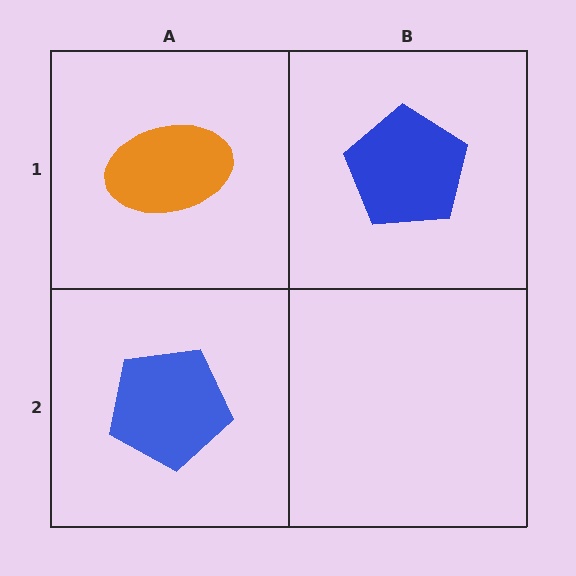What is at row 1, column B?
A blue pentagon.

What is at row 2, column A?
A blue pentagon.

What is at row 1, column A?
An orange ellipse.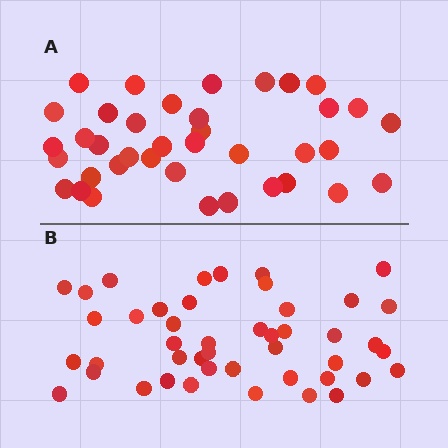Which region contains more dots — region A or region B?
Region B (the bottom region) has more dots.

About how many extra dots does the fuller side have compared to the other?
Region B has roughly 8 or so more dots than region A.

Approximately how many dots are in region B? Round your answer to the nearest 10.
About 40 dots. (The exact count is 45, which rounds to 40.)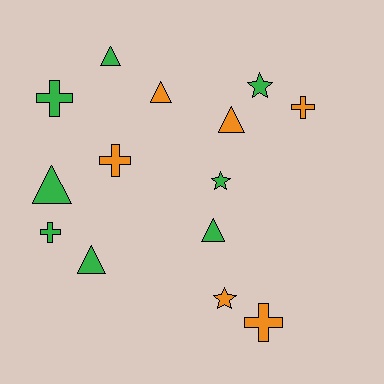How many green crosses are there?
There are 2 green crosses.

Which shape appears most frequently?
Triangle, with 6 objects.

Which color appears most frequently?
Green, with 8 objects.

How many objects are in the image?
There are 14 objects.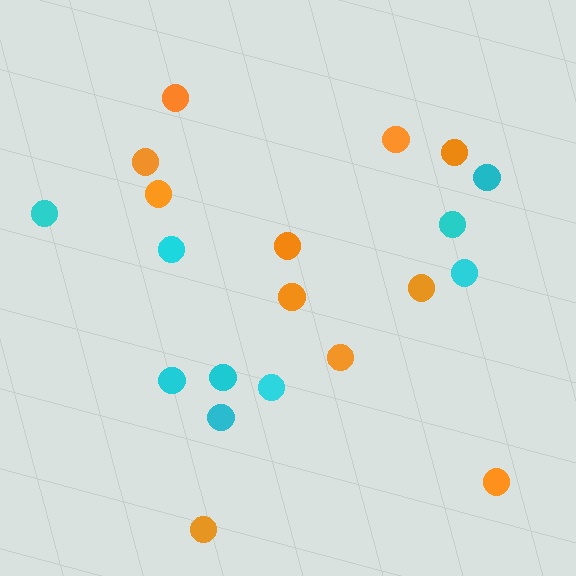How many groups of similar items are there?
There are 2 groups: one group of orange circles (11) and one group of cyan circles (9).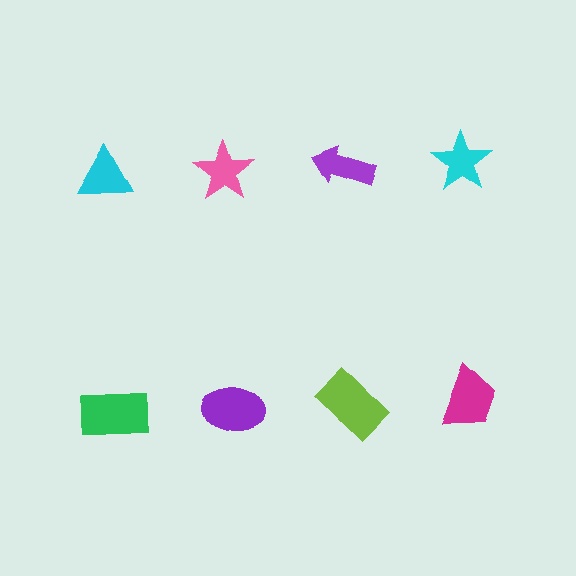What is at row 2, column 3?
A lime rectangle.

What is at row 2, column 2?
A purple ellipse.